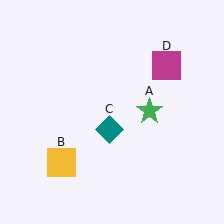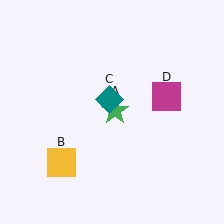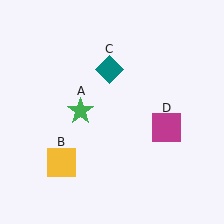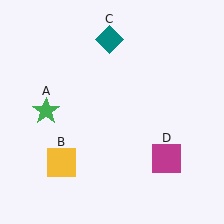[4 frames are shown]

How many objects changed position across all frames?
3 objects changed position: green star (object A), teal diamond (object C), magenta square (object D).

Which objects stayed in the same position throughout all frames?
Yellow square (object B) remained stationary.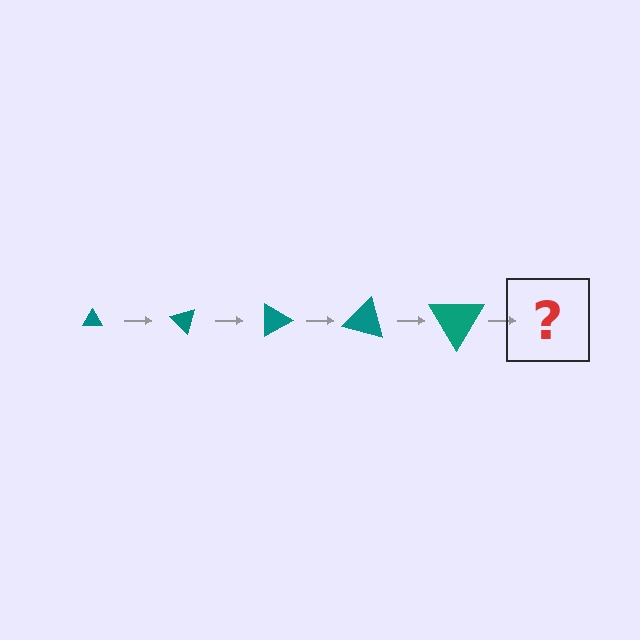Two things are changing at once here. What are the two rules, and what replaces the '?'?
The two rules are that the triangle grows larger each step and it rotates 45 degrees each step. The '?' should be a triangle, larger than the previous one and rotated 225 degrees from the start.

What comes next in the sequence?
The next element should be a triangle, larger than the previous one and rotated 225 degrees from the start.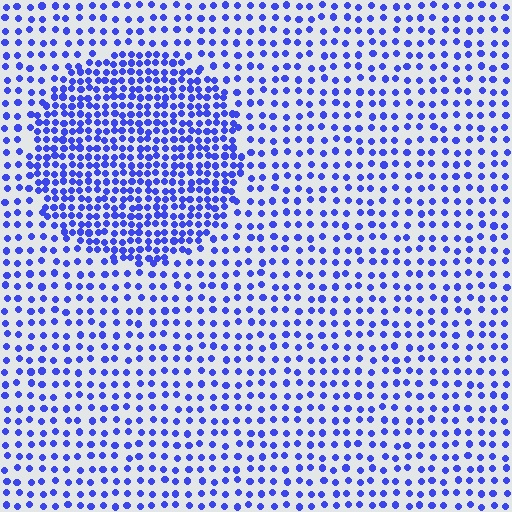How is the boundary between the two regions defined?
The boundary is defined by a change in element density (approximately 2.1x ratio). All elements are the same color, size, and shape.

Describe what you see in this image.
The image contains small blue elements arranged at two different densities. A circle-shaped region is visible where the elements are more densely packed than the surrounding area.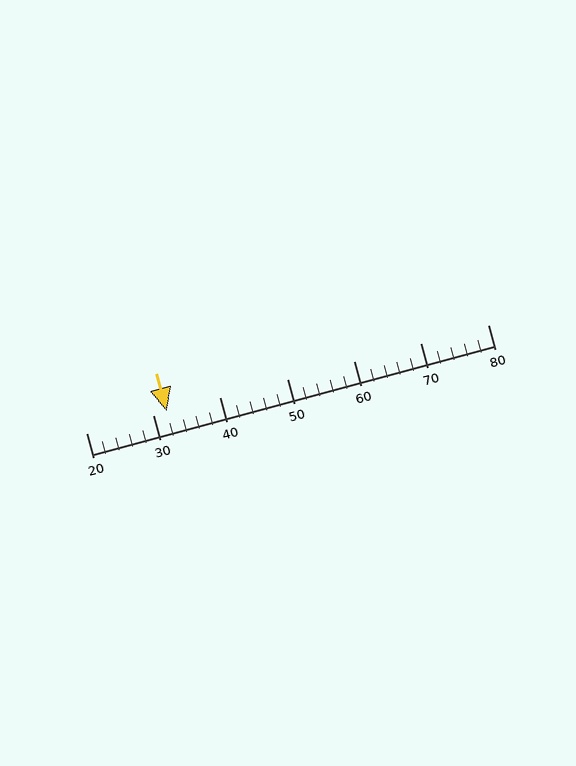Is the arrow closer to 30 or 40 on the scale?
The arrow is closer to 30.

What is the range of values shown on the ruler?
The ruler shows values from 20 to 80.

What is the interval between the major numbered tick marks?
The major tick marks are spaced 10 units apart.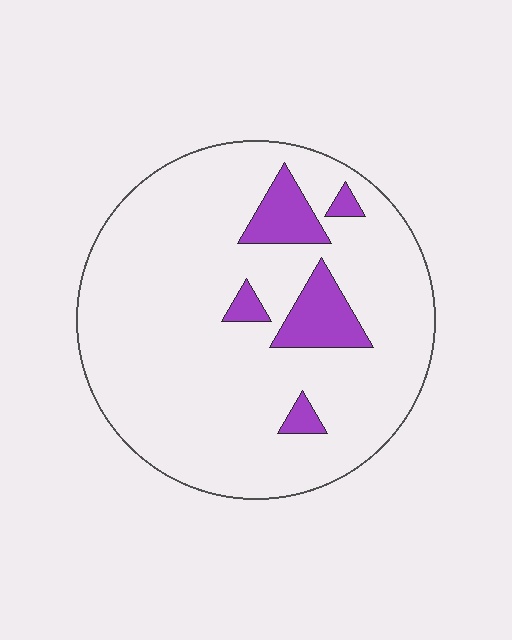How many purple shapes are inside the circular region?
5.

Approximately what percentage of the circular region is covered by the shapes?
Approximately 10%.